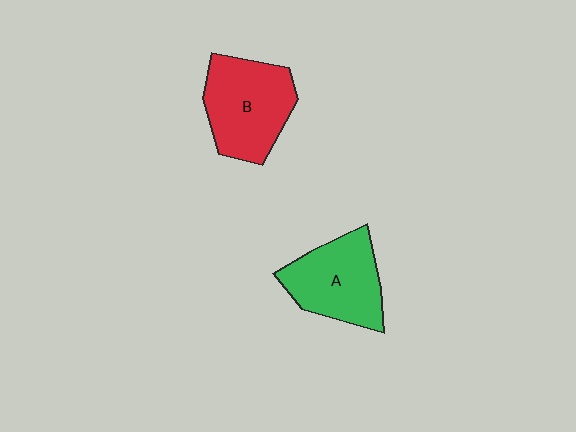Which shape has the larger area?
Shape B (red).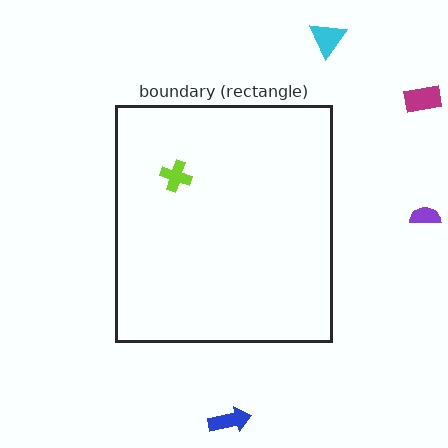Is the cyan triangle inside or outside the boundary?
Outside.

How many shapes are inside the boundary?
1 inside, 4 outside.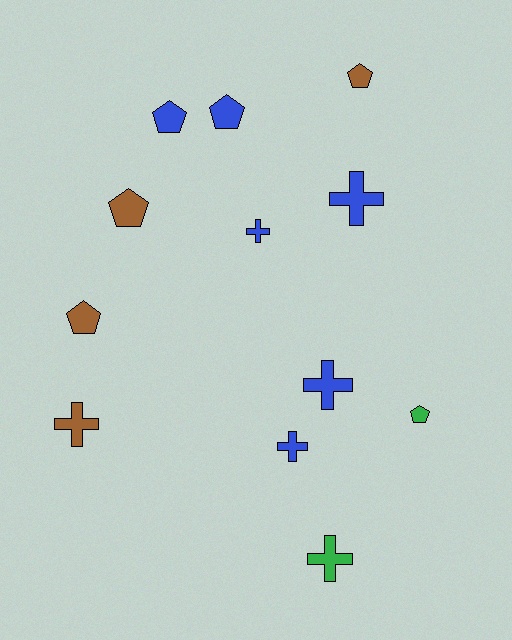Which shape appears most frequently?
Cross, with 6 objects.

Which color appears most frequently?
Blue, with 6 objects.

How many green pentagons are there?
There is 1 green pentagon.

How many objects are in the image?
There are 12 objects.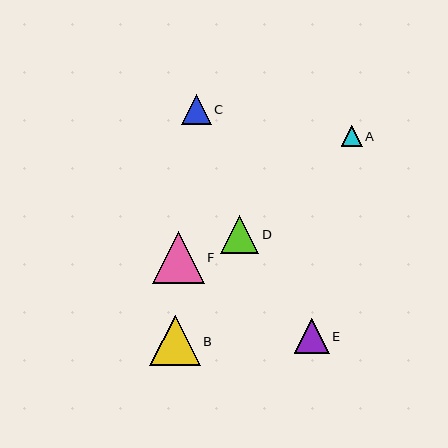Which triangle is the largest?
Triangle F is the largest with a size of approximately 51 pixels.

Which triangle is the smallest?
Triangle A is the smallest with a size of approximately 21 pixels.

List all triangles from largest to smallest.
From largest to smallest: F, B, D, E, C, A.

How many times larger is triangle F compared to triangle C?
Triangle F is approximately 1.7 times the size of triangle C.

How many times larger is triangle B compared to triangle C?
Triangle B is approximately 1.7 times the size of triangle C.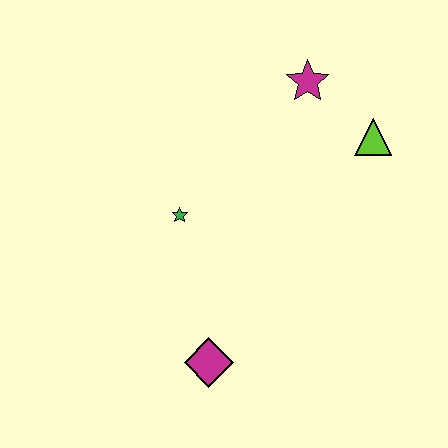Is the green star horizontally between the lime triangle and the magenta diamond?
No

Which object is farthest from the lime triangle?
The magenta diamond is farthest from the lime triangle.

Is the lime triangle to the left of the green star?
No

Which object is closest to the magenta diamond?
The green star is closest to the magenta diamond.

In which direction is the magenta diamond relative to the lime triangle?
The magenta diamond is below the lime triangle.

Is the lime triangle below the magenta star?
Yes